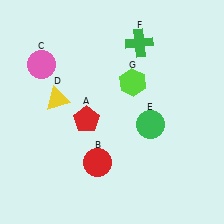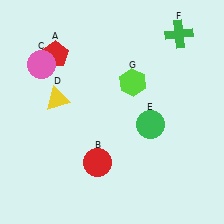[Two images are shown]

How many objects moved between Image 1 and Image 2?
2 objects moved between the two images.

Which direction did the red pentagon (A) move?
The red pentagon (A) moved up.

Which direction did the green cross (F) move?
The green cross (F) moved right.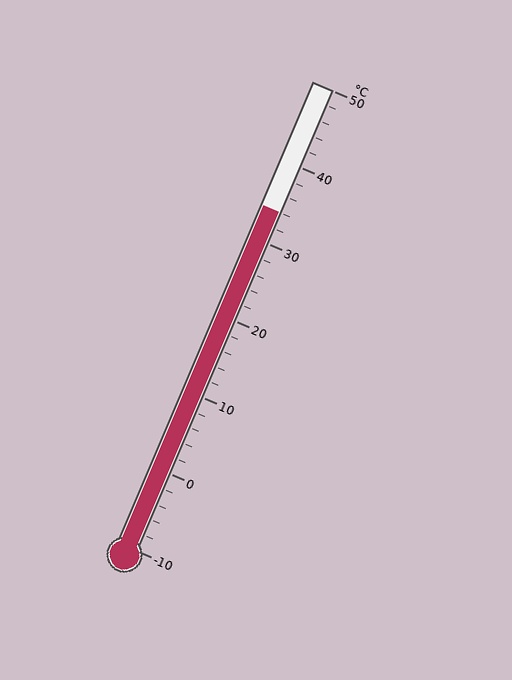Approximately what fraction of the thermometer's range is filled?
The thermometer is filled to approximately 75% of its range.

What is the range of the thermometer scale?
The thermometer scale ranges from -10°C to 50°C.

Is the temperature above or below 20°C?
The temperature is above 20°C.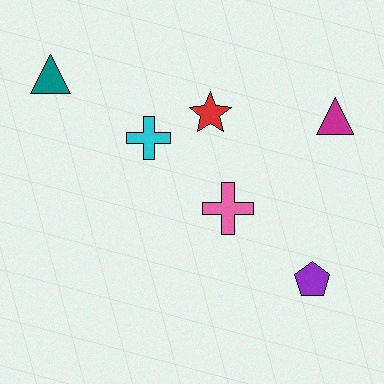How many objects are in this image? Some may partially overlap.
There are 6 objects.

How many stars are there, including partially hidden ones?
There is 1 star.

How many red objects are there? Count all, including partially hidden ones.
There is 1 red object.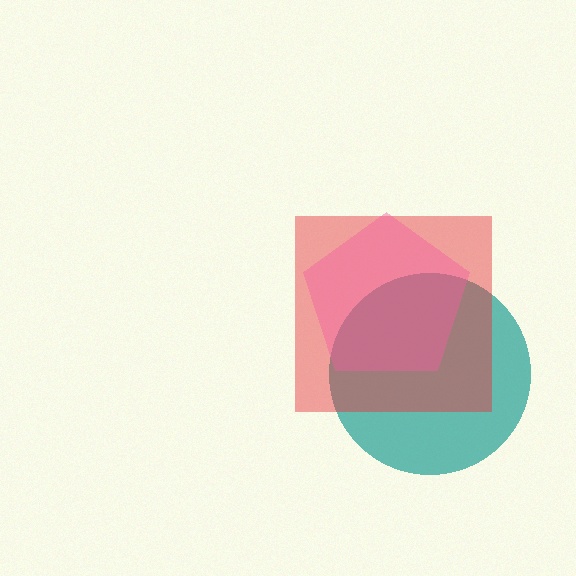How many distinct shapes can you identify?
There are 3 distinct shapes: a teal circle, a red square, a pink pentagon.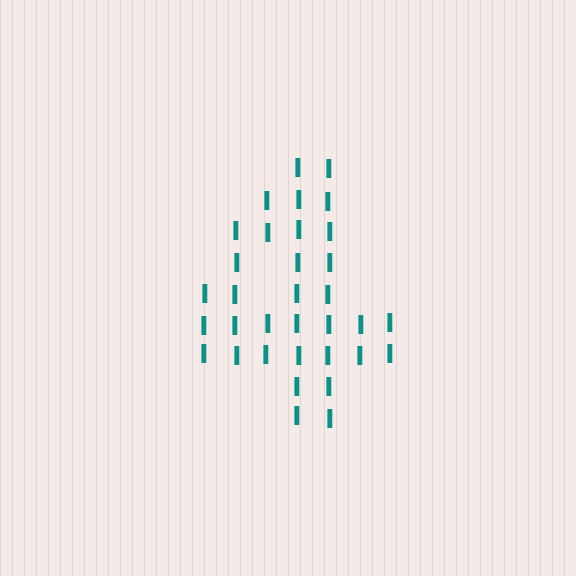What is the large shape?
The large shape is the digit 4.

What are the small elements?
The small elements are letter I's.